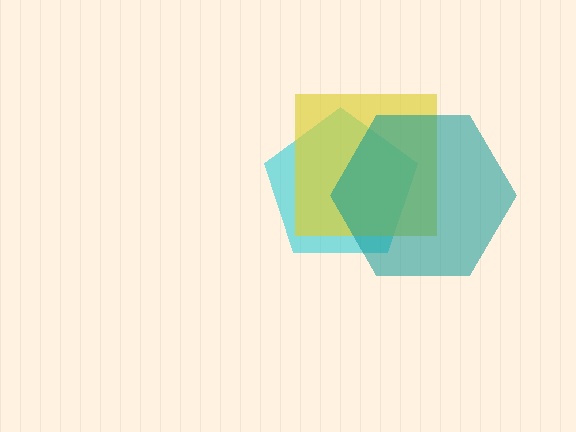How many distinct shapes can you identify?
There are 3 distinct shapes: a cyan pentagon, a yellow square, a teal hexagon.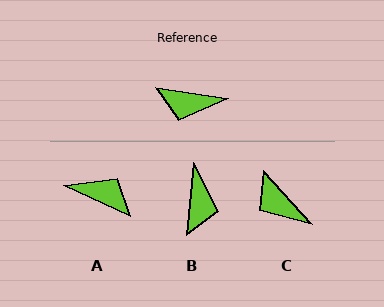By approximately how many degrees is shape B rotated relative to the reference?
Approximately 94 degrees counter-clockwise.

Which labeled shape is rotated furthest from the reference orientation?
A, about 164 degrees away.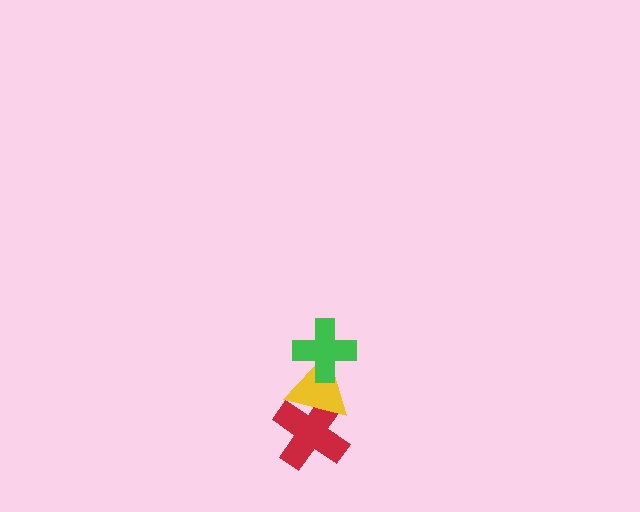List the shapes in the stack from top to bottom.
From top to bottom: the green cross, the yellow triangle, the red cross.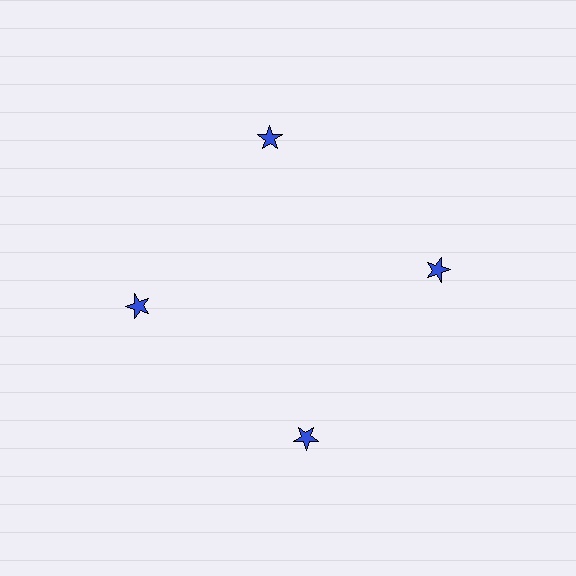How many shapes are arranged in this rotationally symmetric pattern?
There are 4 shapes, arranged in 4 groups of 1.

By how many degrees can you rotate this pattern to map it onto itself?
The pattern maps onto itself every 90 degrees of rotation.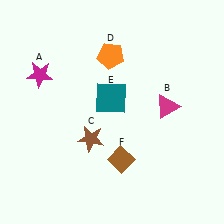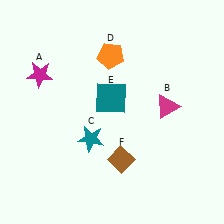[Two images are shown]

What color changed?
The star (C) changed from brown in Image 1 to teal in Image 2.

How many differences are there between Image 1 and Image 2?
There is 1 difference between the two images.